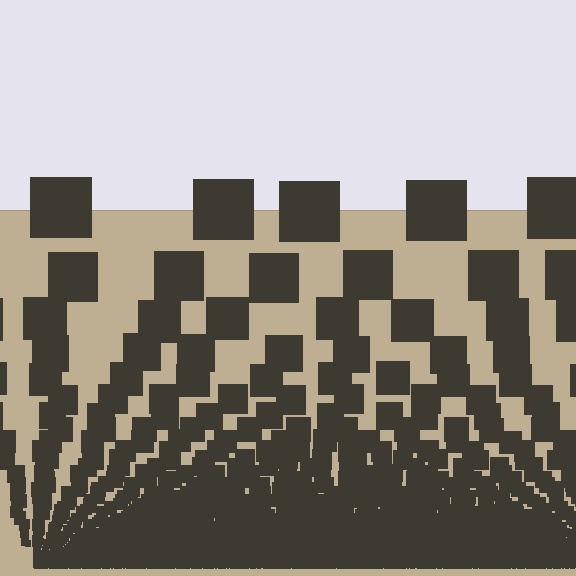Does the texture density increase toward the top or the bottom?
Density increases toward the bottom.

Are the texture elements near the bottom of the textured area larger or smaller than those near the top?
Smaller. The gradient is inverted — elements near the bottom are smaller and denser.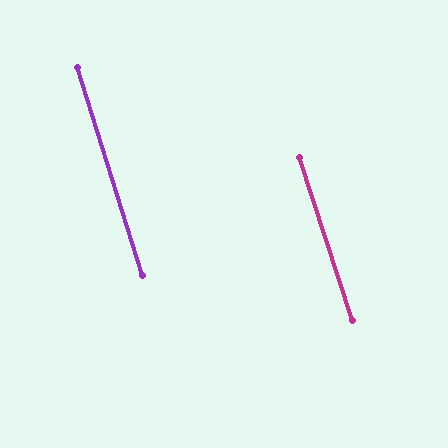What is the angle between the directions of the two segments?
Approximately 1 degree.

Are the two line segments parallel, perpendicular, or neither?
Parallel — their directions differ by only 0.8°.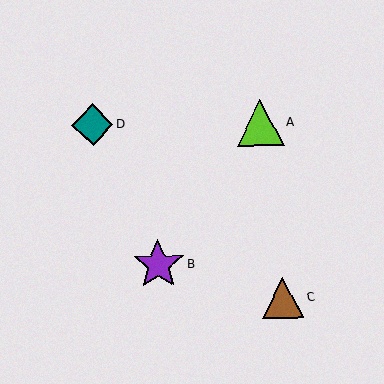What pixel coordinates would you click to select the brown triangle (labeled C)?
Click at (283, 298) to select the brown triangle C.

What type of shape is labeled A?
Shape A is a lime triangle.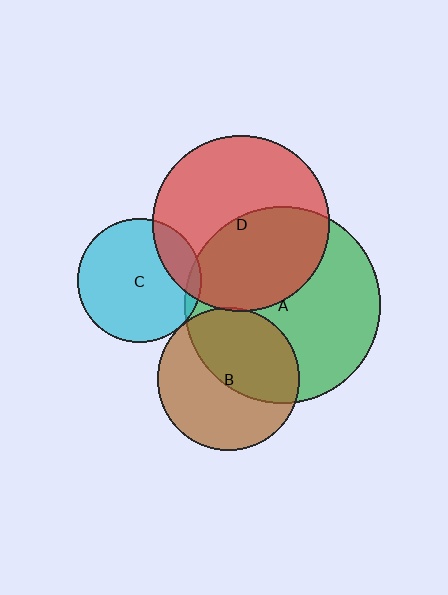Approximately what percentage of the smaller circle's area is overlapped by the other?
Approximately 5%.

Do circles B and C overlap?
Yes.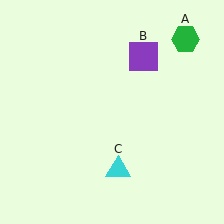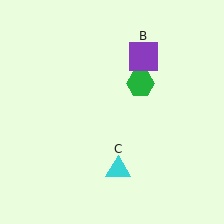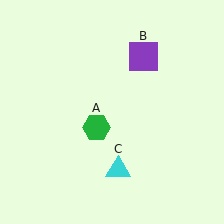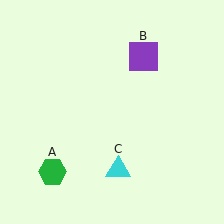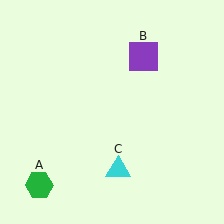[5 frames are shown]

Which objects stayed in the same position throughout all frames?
Purple square (object B) and cyan triangle (object C) remained stationary.